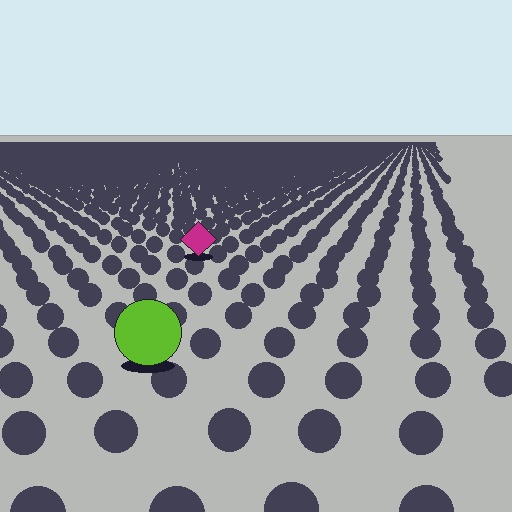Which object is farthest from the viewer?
The magenta diamond is farthest from the viewer. It appears smaller and the ground texture around it is denser.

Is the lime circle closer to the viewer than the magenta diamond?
Yes. The lime circle is closer — you can tell from the texture gradient: the ground texture is coarser near it.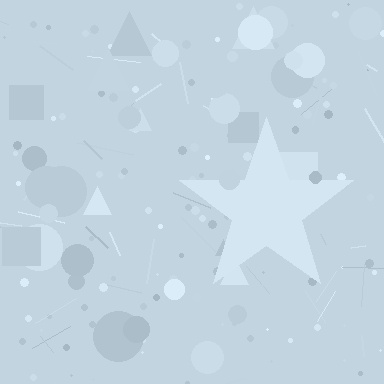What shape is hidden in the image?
A star is hidden in the image.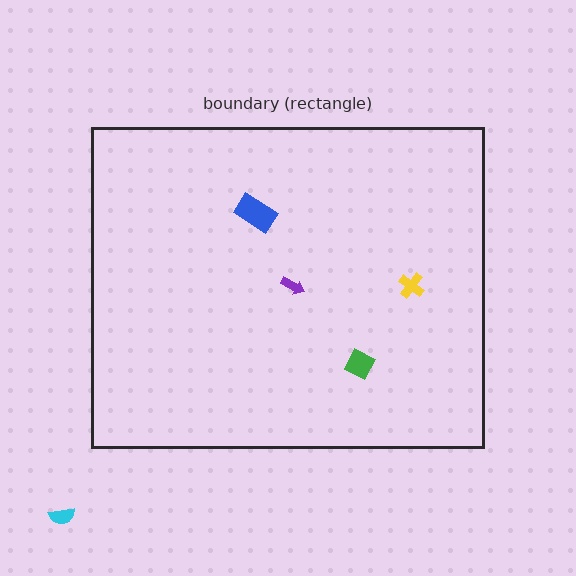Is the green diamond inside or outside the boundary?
Inside.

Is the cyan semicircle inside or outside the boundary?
Outside.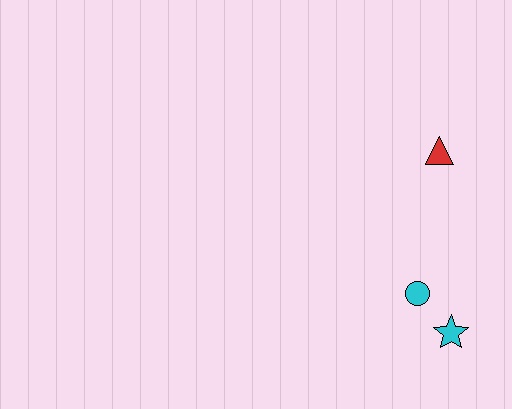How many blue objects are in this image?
There are no blue objects.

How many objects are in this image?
There are 3 objects.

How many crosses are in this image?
There are no crosses.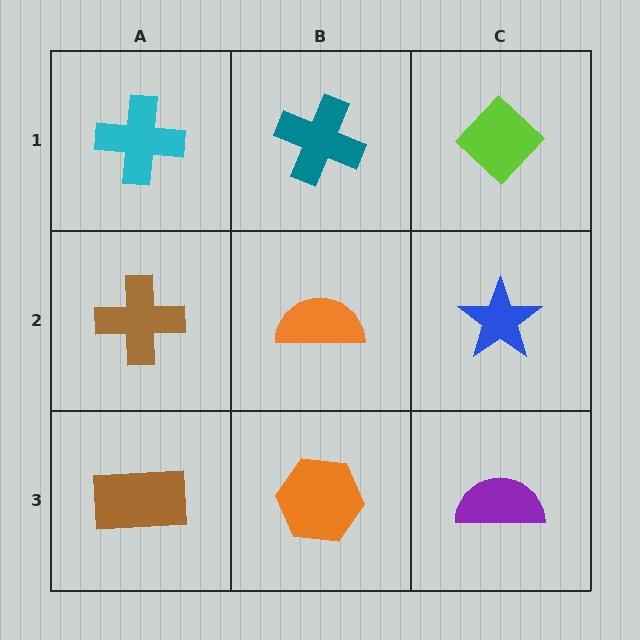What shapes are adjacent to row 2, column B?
A teal cross (row 1, column B), an orange hexagon (row 3, column B), a brown cross (row 2, column A), a blue star (row 2, column C).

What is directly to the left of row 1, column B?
A cyan cross.